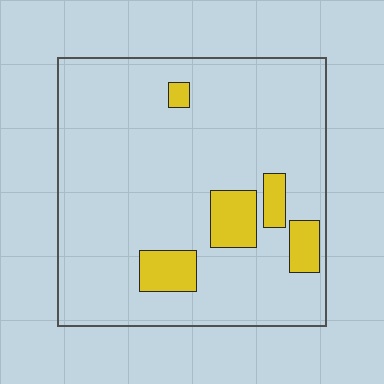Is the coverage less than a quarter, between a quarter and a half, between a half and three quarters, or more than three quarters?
Less than a quarter.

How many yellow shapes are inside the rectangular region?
5.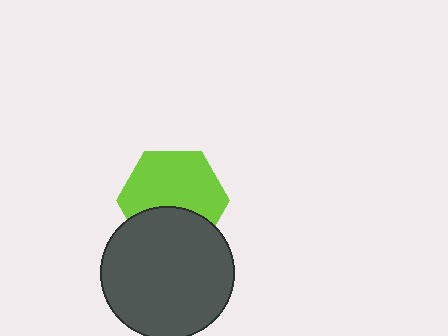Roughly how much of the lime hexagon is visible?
About half of it is visible (roughly 65%).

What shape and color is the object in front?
The object in front is a dark gray circle.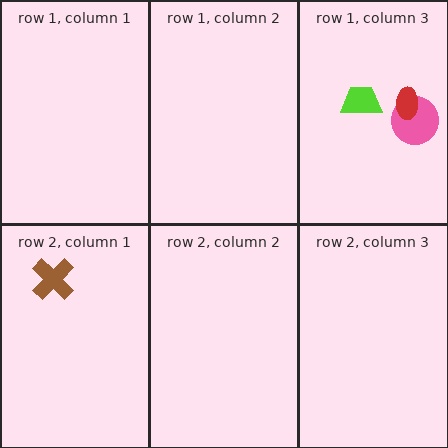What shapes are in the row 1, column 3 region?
The lime trapezoid, the pink circle, the red ellipse.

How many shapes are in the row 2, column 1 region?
1.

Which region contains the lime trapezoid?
The row 1, column 3 region.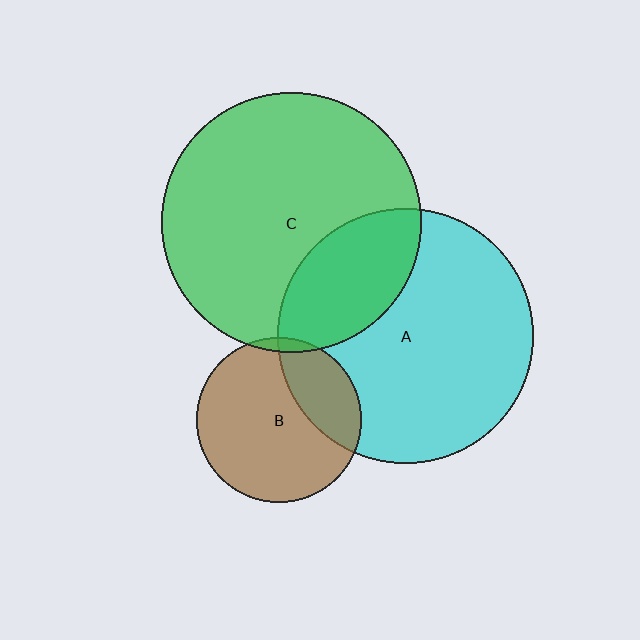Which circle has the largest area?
Circle C (green).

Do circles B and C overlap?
Yes.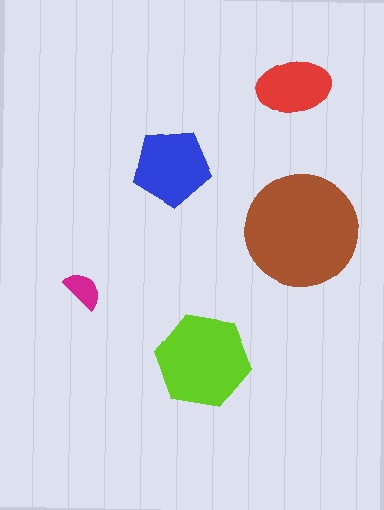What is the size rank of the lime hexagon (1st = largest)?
2nd.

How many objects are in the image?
There are 5 objects in the image.